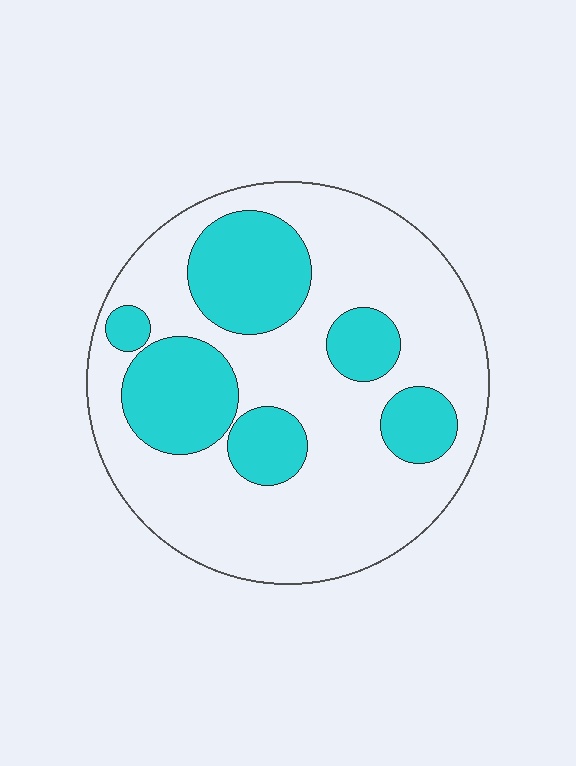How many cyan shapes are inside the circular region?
6.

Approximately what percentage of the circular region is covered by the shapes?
Approximately 30%.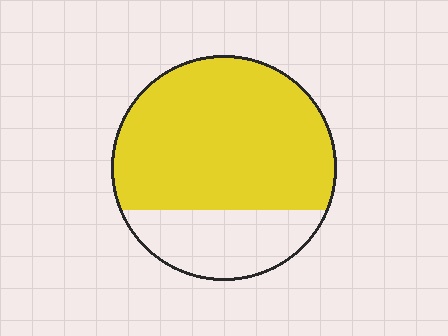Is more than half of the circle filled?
Yes.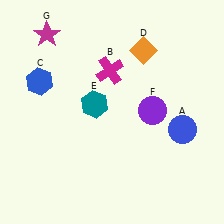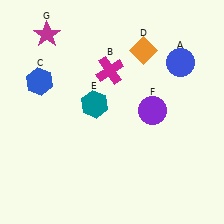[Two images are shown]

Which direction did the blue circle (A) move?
The blue circle (A) moved up.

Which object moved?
The blue circle (A) moved up.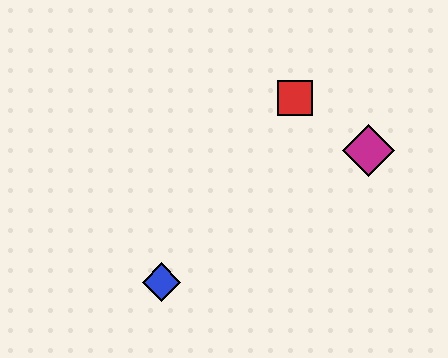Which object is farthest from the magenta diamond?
The blue diamond is farthest from the magenta diamond.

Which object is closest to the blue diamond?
The red square is closest to the blue diamond.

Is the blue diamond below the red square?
Yes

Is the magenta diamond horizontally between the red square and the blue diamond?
No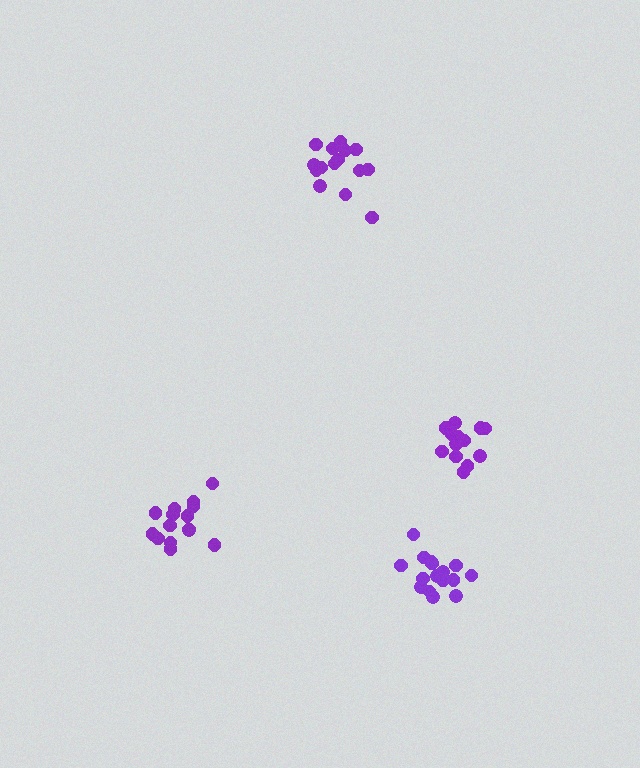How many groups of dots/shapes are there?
There are 4 groups.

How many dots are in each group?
Group 1: 13 dots, Group 2: 15 dots, Group 3: 15 dots, Group 4: 16 dots (59 total).